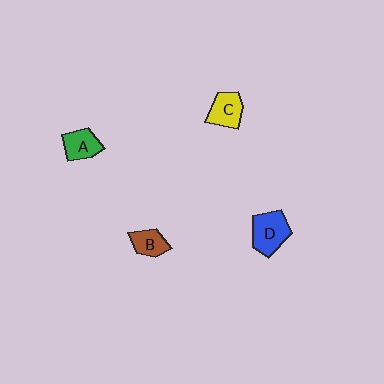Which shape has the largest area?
Shape D (blue).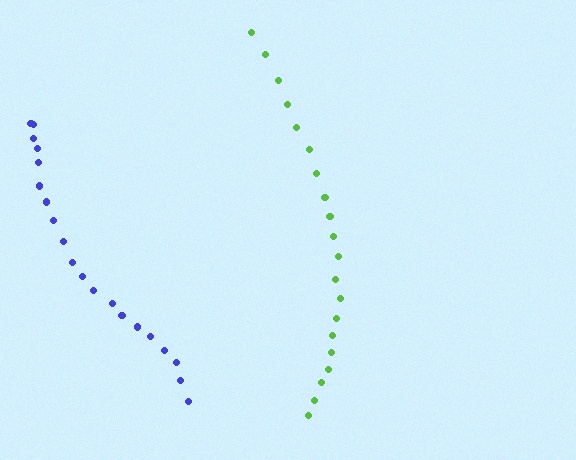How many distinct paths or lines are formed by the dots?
There are 2 distinct paths.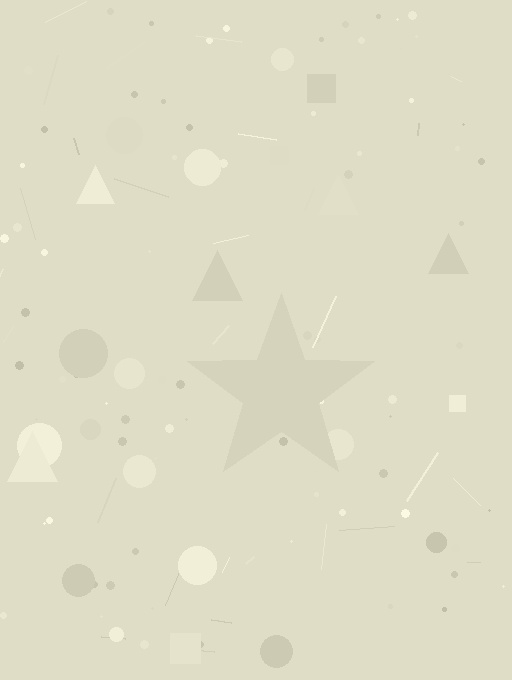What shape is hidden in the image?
A star is hidden in the image.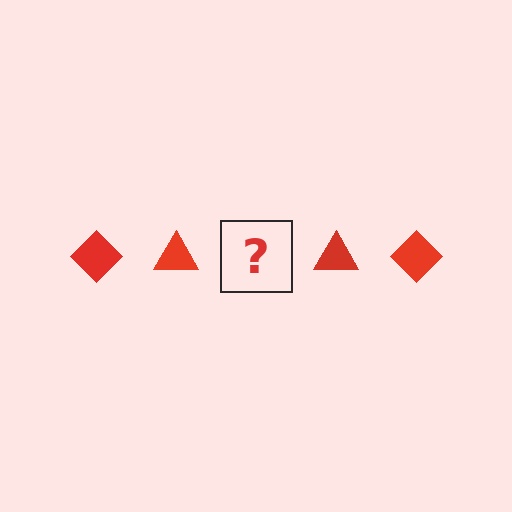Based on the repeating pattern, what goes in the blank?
The blank should be a red diamond.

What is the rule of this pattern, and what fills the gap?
The rule is that the pattern cycles through diamond, triangle shapes in red. The gap should be filled with a red diamond.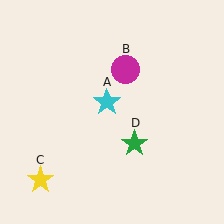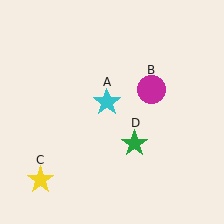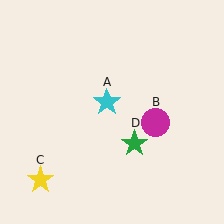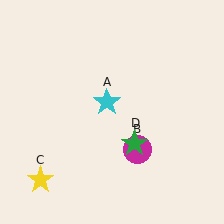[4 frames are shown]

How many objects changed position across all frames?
1 object changed position: magenta circle (object B).